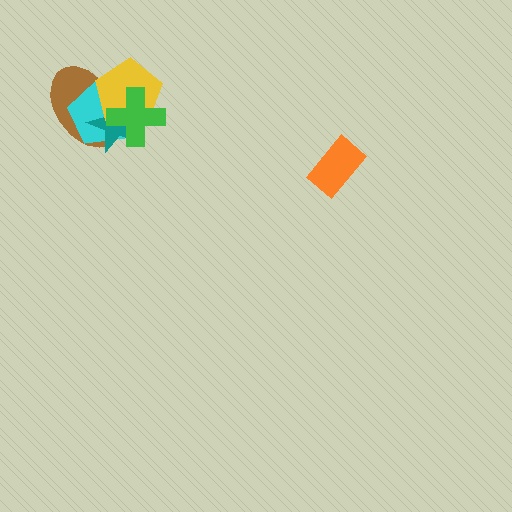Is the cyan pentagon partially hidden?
Yes, it is partially covered by another shape.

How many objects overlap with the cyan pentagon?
4 objects overlap with the cyan pentagon.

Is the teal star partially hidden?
Yes, it is partially covered by another shape.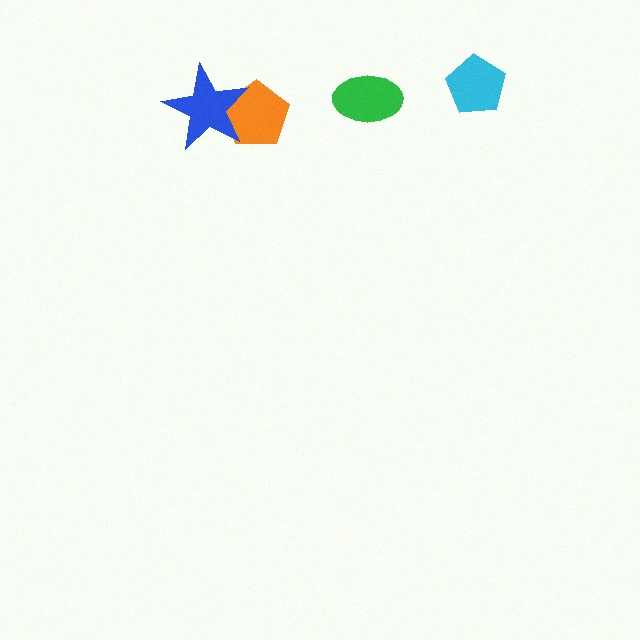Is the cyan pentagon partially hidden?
No, no other shape covers it.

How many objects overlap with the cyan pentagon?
0 objects overlap with the cyan pentagon.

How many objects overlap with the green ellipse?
0 objects overlap with the green ellipse.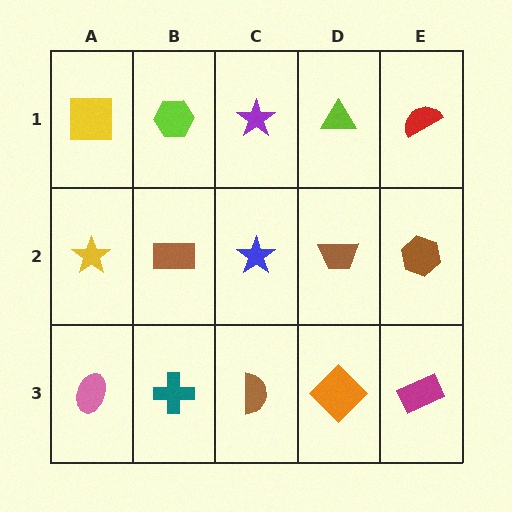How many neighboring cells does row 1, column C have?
3.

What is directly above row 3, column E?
A brown hexagon.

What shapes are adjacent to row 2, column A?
A yellow square (row 1, column A), a pink ellipse (row 3, column A), a brown rectangle (row 2, column B).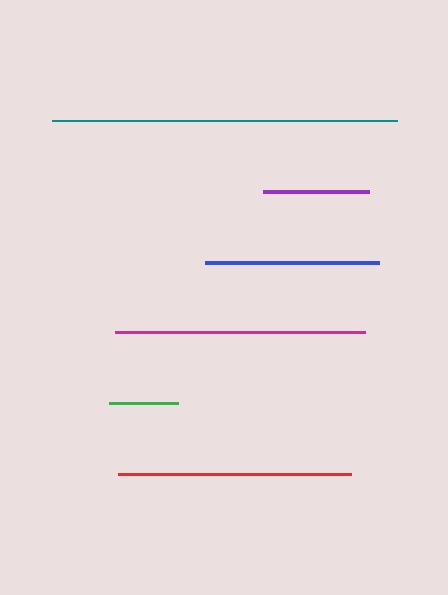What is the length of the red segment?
The red segment is approximately 233 pixels long.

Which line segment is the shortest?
The green line is the shortest at approximately 69 pixels.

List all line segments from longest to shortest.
From longest to shortest: teal, magenta, red, blue, purple, green.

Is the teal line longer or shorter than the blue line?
The teal line is longer than the blue line.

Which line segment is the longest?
The teal line is the longest at approximately 345 pixels.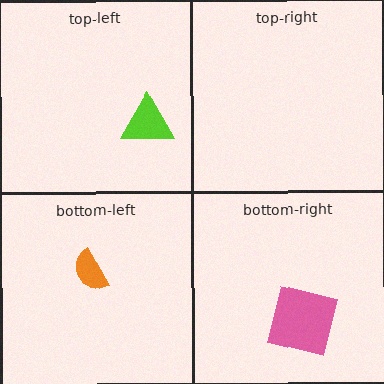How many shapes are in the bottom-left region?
1.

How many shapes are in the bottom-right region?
1.